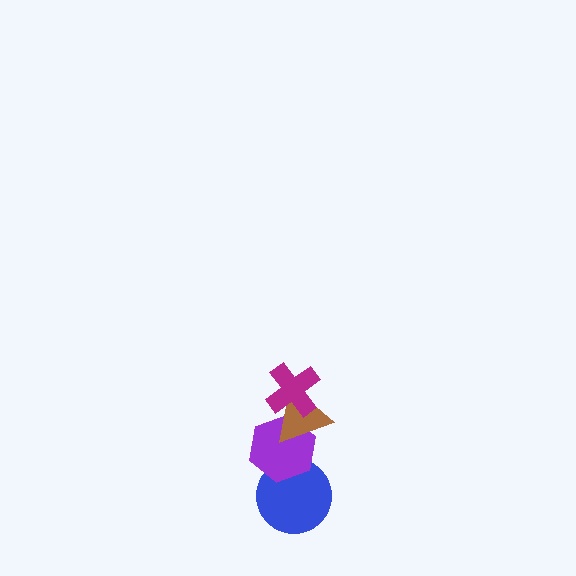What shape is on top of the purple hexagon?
The brown triangle is on top of the purple hexagon.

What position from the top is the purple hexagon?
The purple hexagon is 3rd from the top.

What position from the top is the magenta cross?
The magenta cross is 1st from the top.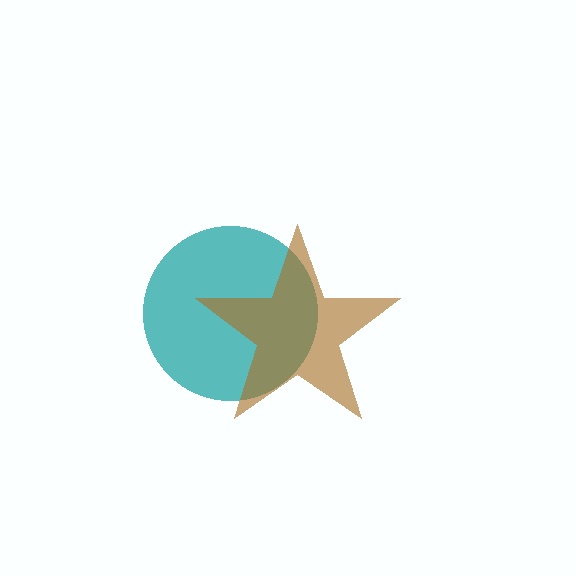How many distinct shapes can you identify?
There are 2 distinct shapes: a teal circle, a brown star.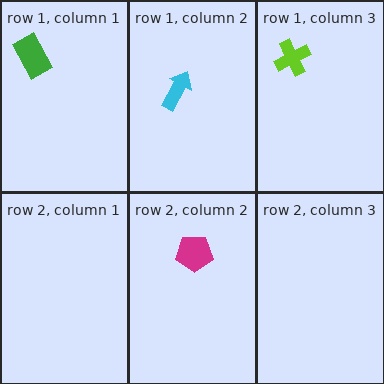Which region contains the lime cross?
The row 1, column 3 region.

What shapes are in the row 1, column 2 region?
The cyan arrow.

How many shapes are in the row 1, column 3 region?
1.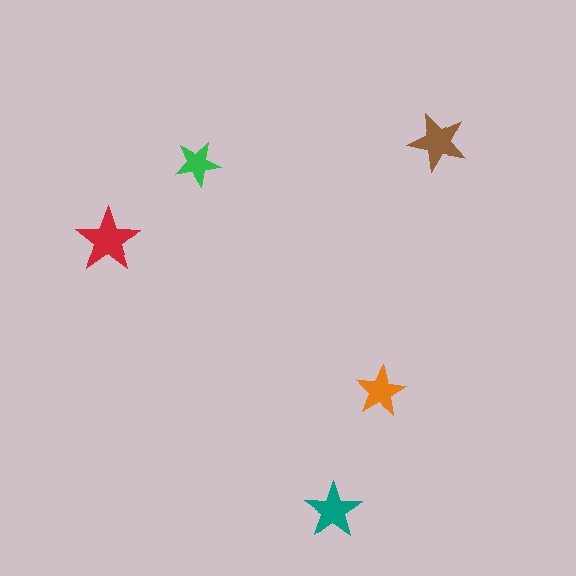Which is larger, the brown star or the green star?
The brown one.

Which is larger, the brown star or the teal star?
The brown one.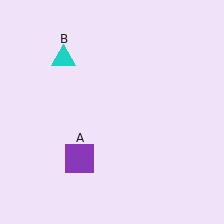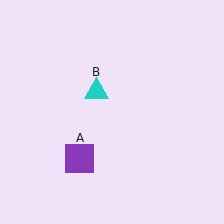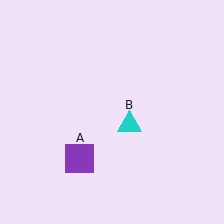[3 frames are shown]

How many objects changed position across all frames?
1 object changed position: cyan triangle (object B).